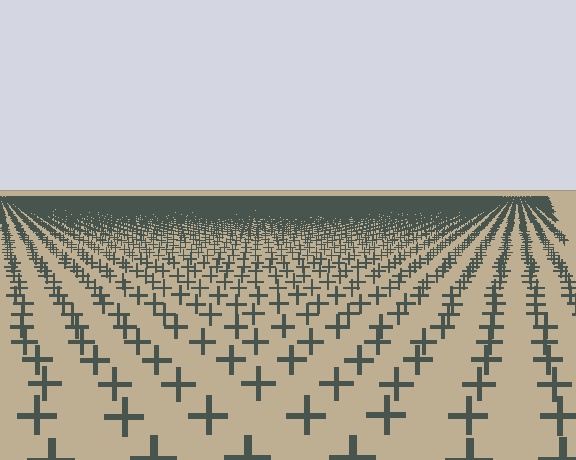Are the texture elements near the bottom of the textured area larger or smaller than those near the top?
Larger. Near the bottom, elements are closer to the viewer and appear at a bigger on-screen size.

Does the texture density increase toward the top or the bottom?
Density increases toward the top.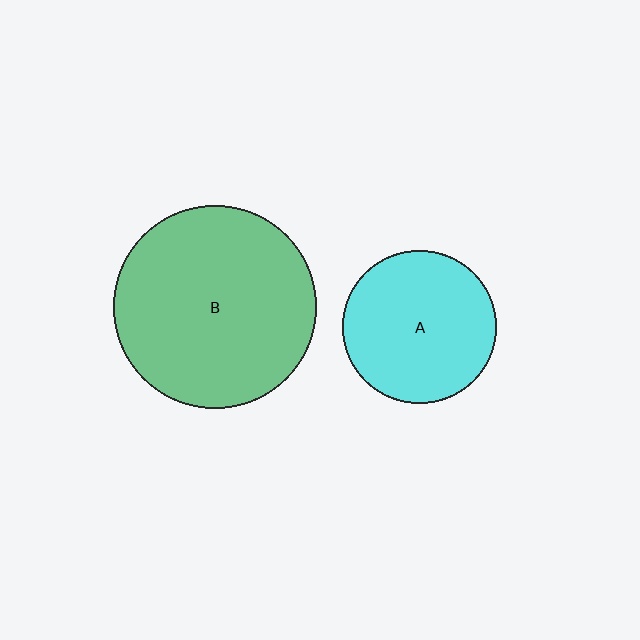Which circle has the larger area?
Circle B (green).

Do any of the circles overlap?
No, none of the circles overlap.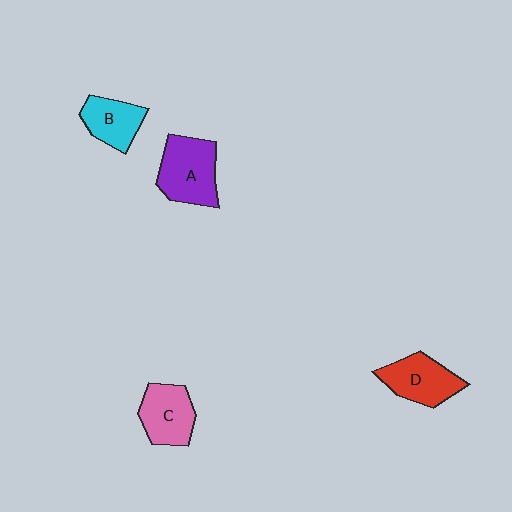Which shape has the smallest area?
Shape B (cyan).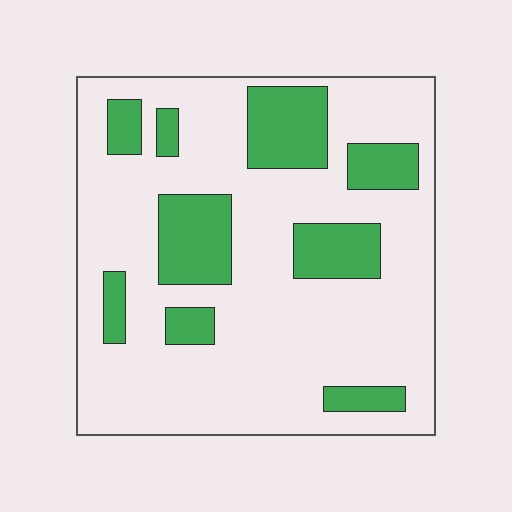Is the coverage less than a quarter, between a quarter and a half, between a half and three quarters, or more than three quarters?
Less than a quarter.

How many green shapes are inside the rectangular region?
9.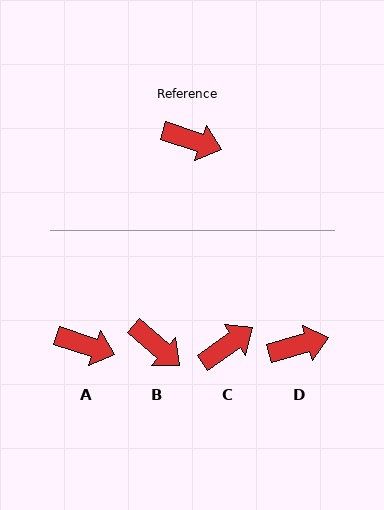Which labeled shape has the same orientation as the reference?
A.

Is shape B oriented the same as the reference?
No, it is off by about 22 degrees.